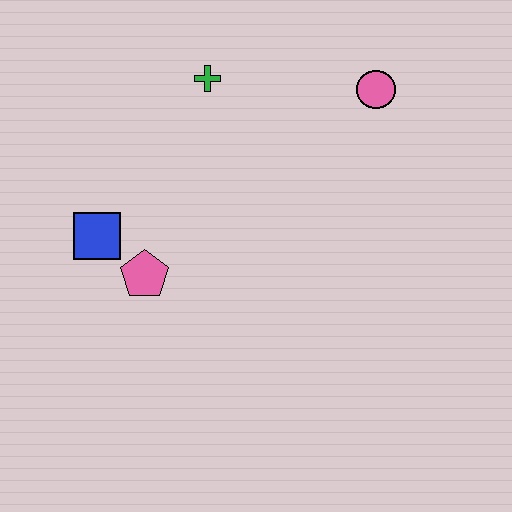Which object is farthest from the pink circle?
The blue square is farthest from the pink circle.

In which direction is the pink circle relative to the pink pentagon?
The pink circle is to the right of the pink pentagon.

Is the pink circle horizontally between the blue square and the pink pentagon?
No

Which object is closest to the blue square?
The pink pentagon is closest to the blue square.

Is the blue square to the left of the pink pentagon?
Yes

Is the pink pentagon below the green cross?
Yes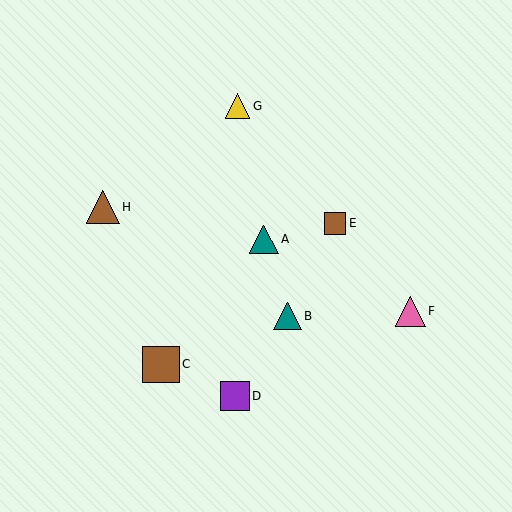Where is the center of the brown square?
The center of the brown square is at (161, 364).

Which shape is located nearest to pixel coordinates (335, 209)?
The brown square (labeled E) at (335, 223) is nearest to that location.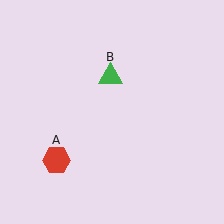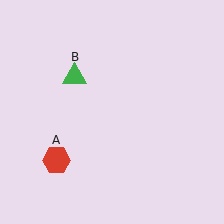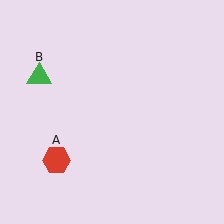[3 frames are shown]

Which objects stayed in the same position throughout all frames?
Red hexagon (object A) remained stationary.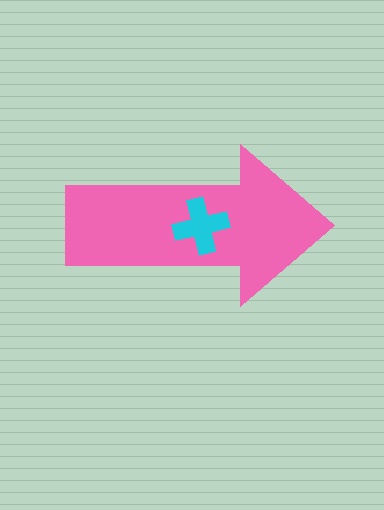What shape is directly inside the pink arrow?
The cyan cross.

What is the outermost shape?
The pink arrow.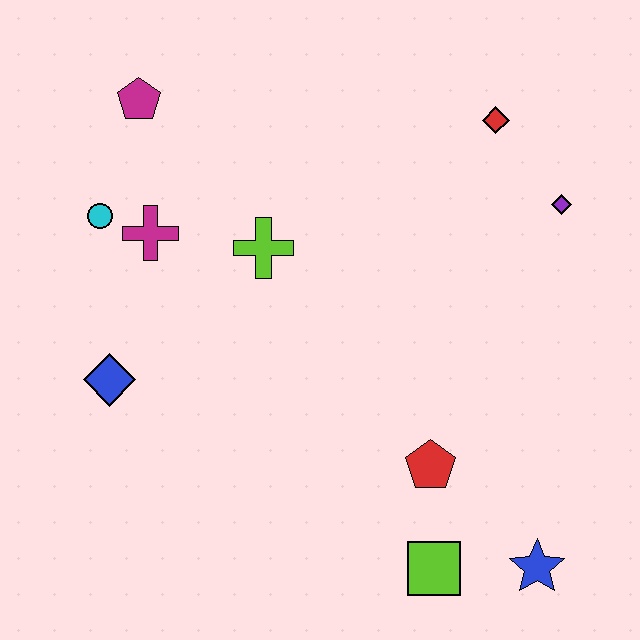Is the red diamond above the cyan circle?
Yes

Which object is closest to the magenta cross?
The cyan circle is closest to the magenta cross.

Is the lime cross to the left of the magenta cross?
No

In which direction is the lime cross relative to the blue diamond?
The lime cross is to the right of the blue diamond.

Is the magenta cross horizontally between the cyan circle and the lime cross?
Yes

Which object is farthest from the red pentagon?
The magenta pentagon is farthest from the red pentagon.